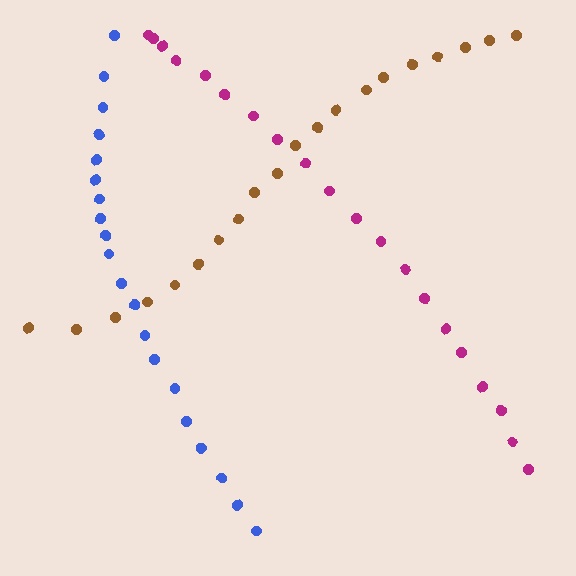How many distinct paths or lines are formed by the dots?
There are 3 distinct paths.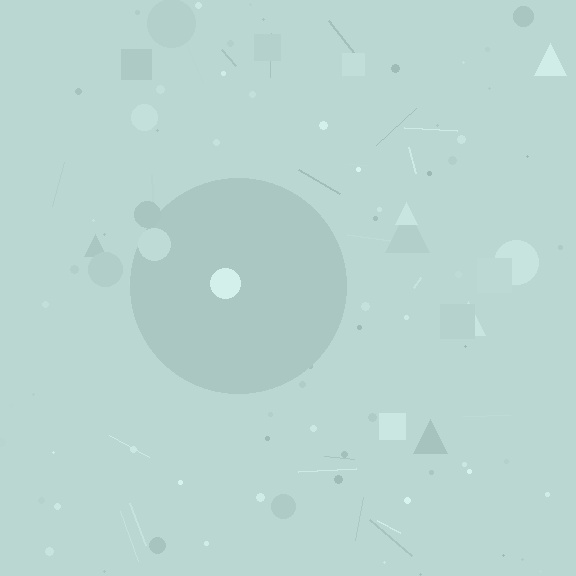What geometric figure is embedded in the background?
A circle is embedded in the background.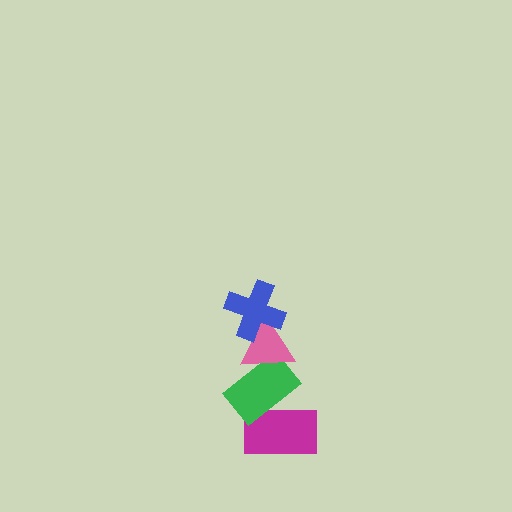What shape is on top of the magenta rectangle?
The green rectangle is on top of the magenta rectangle.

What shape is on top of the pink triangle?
The blue cross is on top of the pink triangle.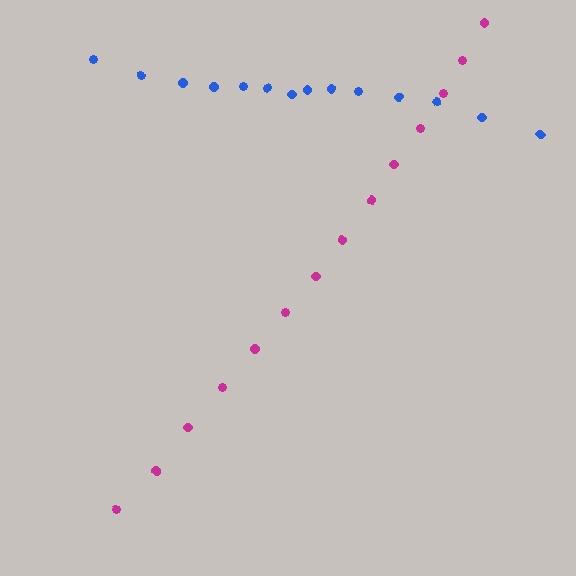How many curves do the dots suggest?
There are 2 distinct paths.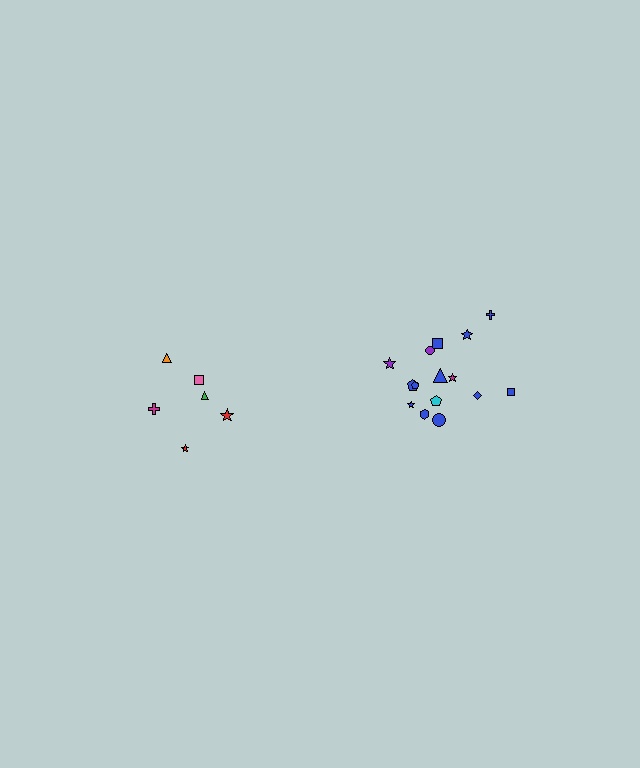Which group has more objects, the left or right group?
The right group.